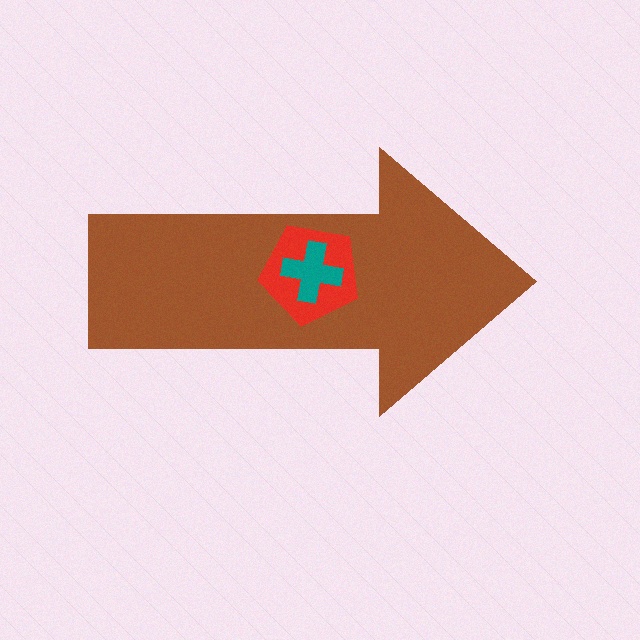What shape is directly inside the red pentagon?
The teal cross.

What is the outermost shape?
The brown arrow.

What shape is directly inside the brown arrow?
The red pentagon.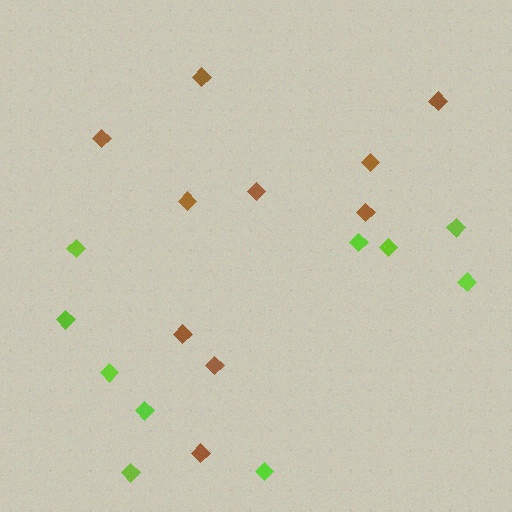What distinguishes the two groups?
There are 2 groups: one group of brown diamonds (10) and one group of lime diamonds (10).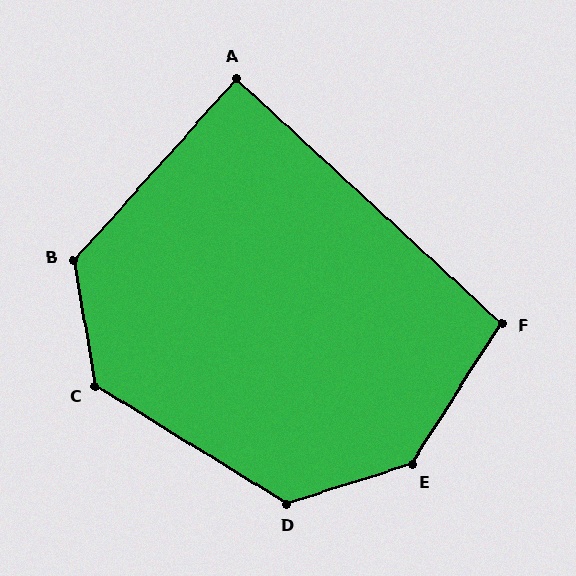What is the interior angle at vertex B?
Approximately 128 degrees (obtuse).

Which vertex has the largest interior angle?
E, at approximately 139 degrees.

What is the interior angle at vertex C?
Approximately 131 degrees (obtuse).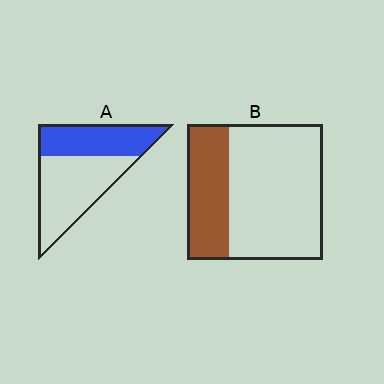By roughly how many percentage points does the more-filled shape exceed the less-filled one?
By roughly 10 percentage points (A over B).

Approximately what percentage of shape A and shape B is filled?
A is approximately 40% and B is approximately 30%.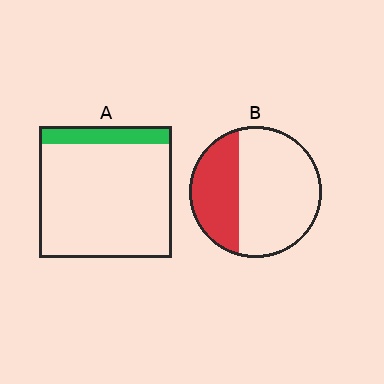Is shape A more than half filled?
No.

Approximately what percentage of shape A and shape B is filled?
A is approximately 15% and B is approximately 35%.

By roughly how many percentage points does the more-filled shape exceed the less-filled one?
By roughly 20 percentage points (B over A).